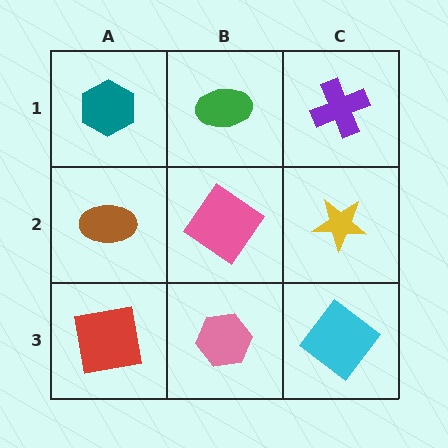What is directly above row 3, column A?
A brown ellipse.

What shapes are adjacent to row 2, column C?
A purple cross (row 1, column C), a cyan diamond (row 3, column C), a pink diamond (row 2, column B).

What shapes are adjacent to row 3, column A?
A brown ellipse (row 2, column A), a pink hexagon (row 3, column B).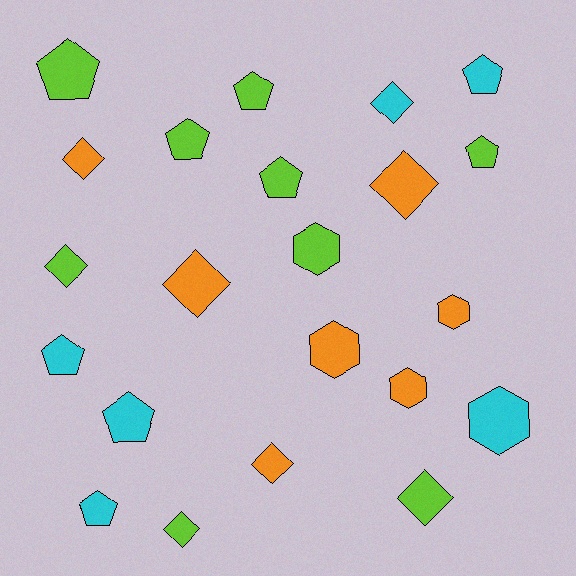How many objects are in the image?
There are 22 objects.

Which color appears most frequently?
Lime, with 9 objects.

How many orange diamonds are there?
There are 4 orange diamonds.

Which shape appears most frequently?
Pentagon, with 9 objects.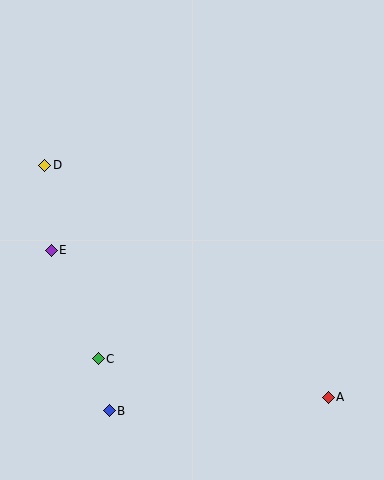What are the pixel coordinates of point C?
Point C is at (98, 359).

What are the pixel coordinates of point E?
Point E is at (51, 250).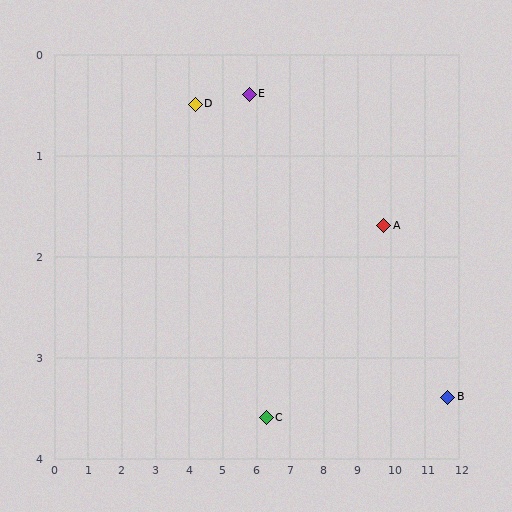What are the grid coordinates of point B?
Point B is at approximately (11.7, 3.4).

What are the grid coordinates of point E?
Point E is at approximately (5.8, 0.4).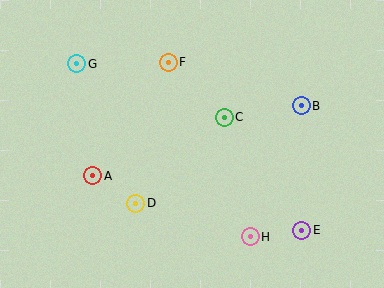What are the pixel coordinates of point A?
Point A is at (93, 176).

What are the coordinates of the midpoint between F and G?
The midpoint between F and G is at (123, 63).